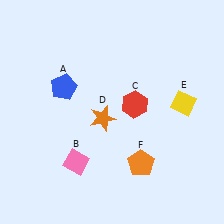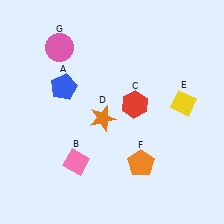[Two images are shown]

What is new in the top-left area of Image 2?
A pink circle (G) was added in the top-left area of Image 2.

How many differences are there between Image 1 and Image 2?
There is 1 difference between the two images.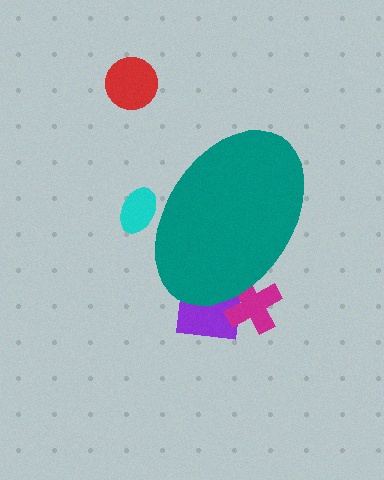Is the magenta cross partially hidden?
Yes, the magenta cross is partially hidden behind the teal ellipse.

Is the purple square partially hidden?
Yes, the purple square is partially hidden behind the teal ellipse.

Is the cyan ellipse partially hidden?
Yes, the cyan ellipse is partially hidden behind the teal ellipse.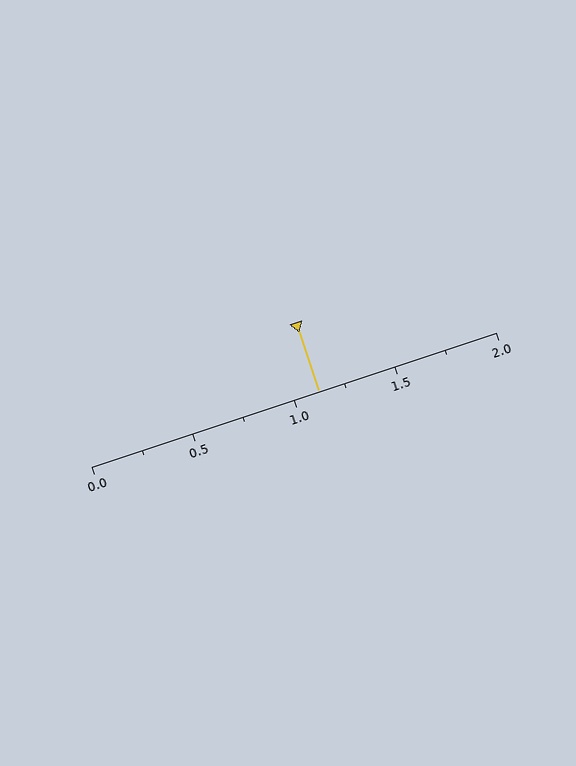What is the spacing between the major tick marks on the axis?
The major ticks are spaced 0.5 apart.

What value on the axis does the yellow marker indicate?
The marker indicates approximately 1.12.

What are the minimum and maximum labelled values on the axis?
The axis runs from 0.0 to 2.0.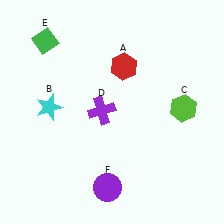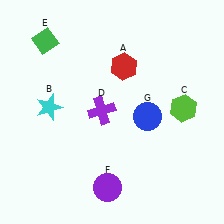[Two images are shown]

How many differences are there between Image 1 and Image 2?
There is 1 difference between the two images.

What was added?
A blue circle (G) was added in Image 2.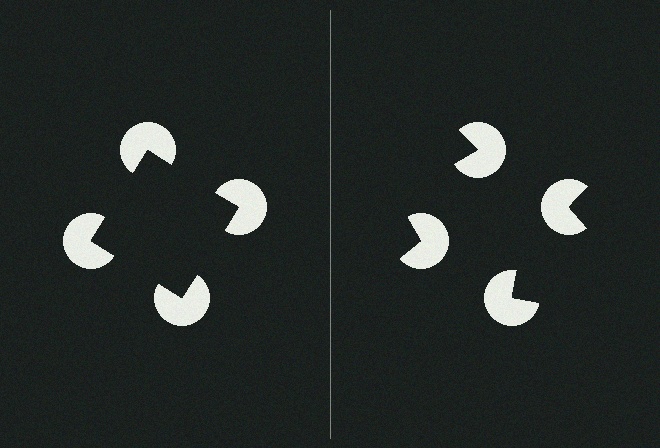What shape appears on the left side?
An illusory square.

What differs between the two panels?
The pac-man discs are positioned identically on both sides; only the wedge orientations differ. On the left they align to a square; on the right they are misaligned.